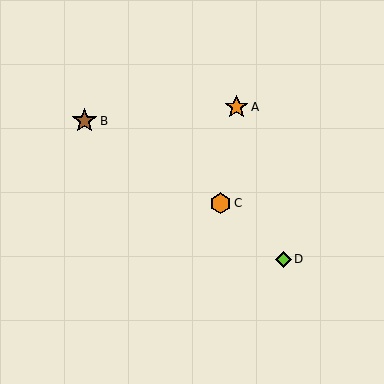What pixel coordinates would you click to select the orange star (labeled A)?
Click at (237, 107) to select the orange star A.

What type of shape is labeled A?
Shape A is an orange star.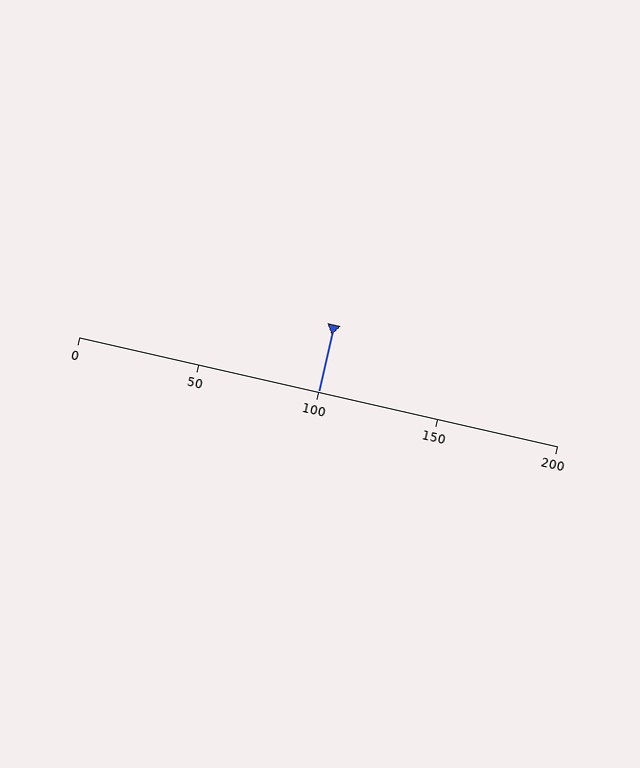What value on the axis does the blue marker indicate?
The marker indicates approximately 100.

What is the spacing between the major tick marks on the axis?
The major ticks are spaced 50 apart.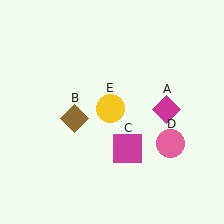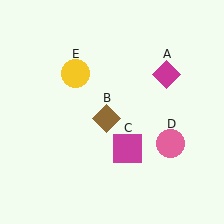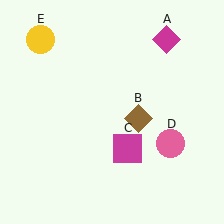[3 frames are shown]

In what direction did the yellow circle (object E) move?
The yellow circle (object E) moved up and to the left.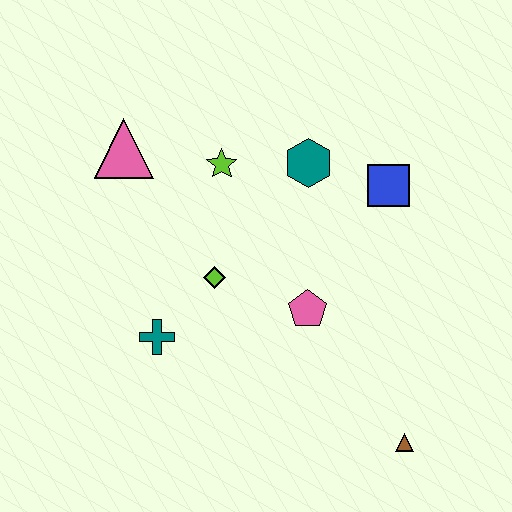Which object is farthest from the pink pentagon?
The pink triangle is farthest from the pink pentagon.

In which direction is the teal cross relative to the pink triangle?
The teal cross is below the pink triangle.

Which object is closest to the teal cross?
The lime diamond is closest to the teal cross.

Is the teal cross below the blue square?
Yes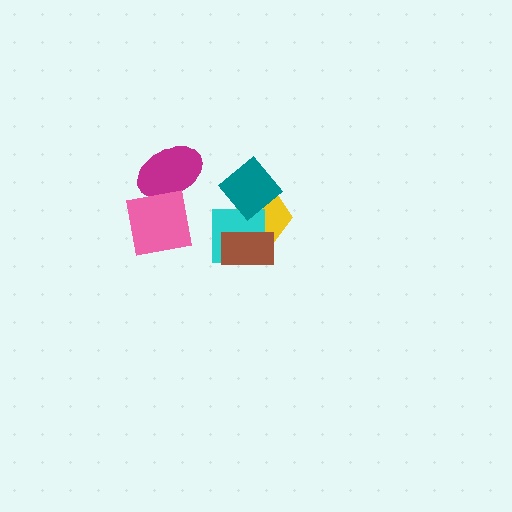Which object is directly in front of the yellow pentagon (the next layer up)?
The cyan square is directly in front of the yellow pentagon.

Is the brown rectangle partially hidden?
No, no other shape covers it.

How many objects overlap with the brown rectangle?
2 objects overlap with the brown rectangle.